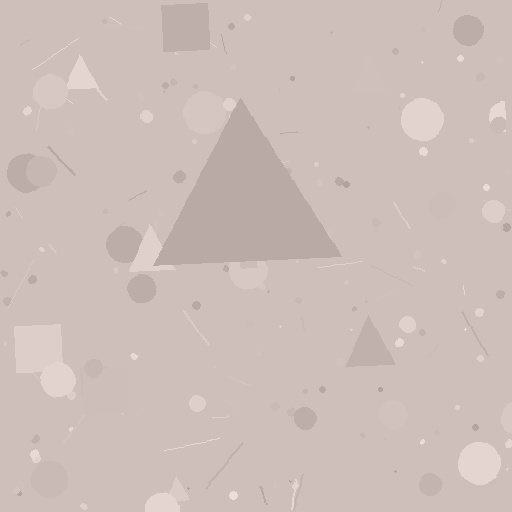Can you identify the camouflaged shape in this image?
The camouflaged shape is a triangle.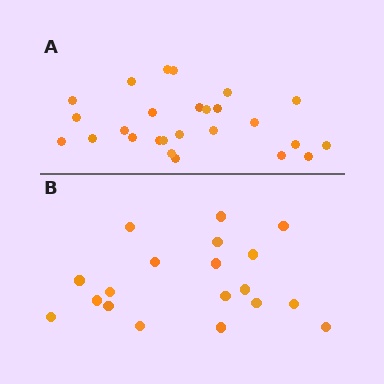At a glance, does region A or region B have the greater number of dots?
Region A (the top region) has more dots.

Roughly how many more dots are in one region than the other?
Region A has roughly 8 or so more dots than region B.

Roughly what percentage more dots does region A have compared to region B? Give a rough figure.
About 35% more.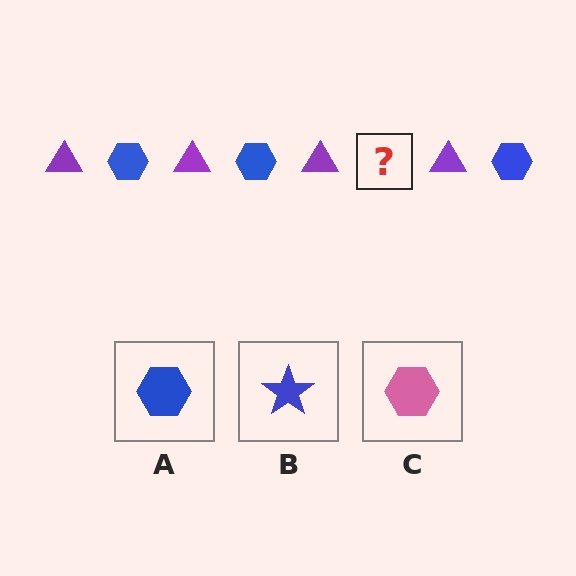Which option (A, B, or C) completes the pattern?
A.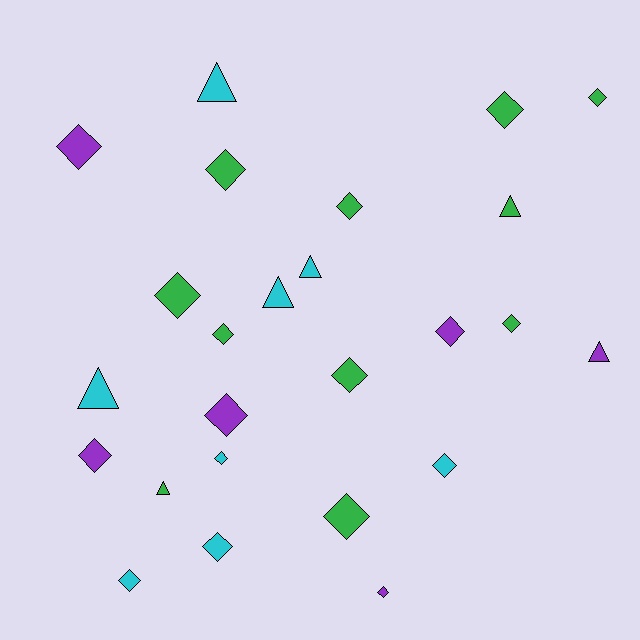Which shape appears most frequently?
Diamond, with 18 objects.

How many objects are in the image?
There are 25 objects.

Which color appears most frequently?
Green, with 11 objects.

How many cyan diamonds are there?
There are 4 cyan diamonds.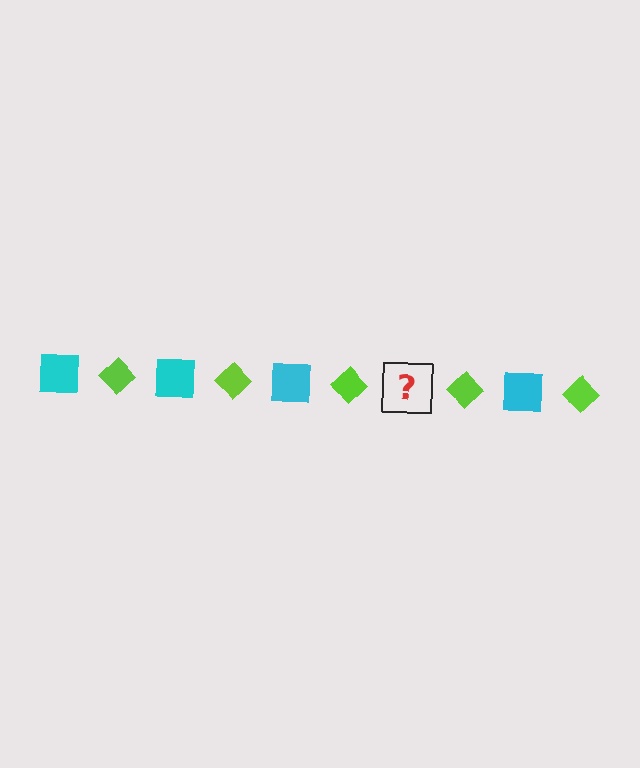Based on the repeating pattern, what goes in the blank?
The blank should be a cyan square.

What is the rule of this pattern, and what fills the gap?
The rule is that the pattern alternates between cyan square and lime diamond. The gap should be filled with a cyan square.